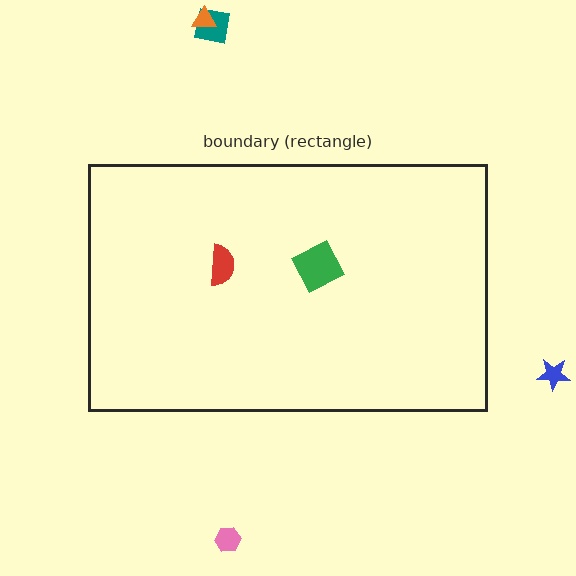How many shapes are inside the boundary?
2 inside, 4 outside.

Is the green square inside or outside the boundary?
Inside.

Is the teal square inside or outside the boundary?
Outside.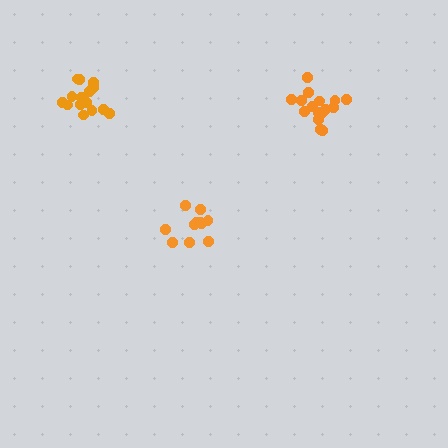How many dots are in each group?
Group 1: 11 dots, Group 2: 16 dots, Group 3: 16 dots (43 total).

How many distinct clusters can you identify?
There are 3 distinct clusters.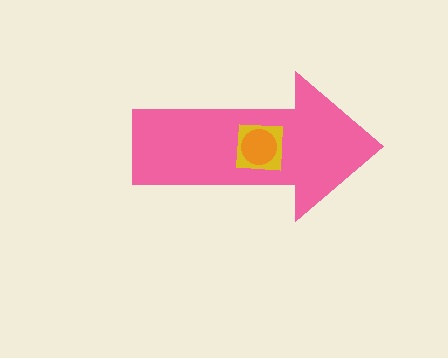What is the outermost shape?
The pink arrow.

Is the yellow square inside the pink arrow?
Yes.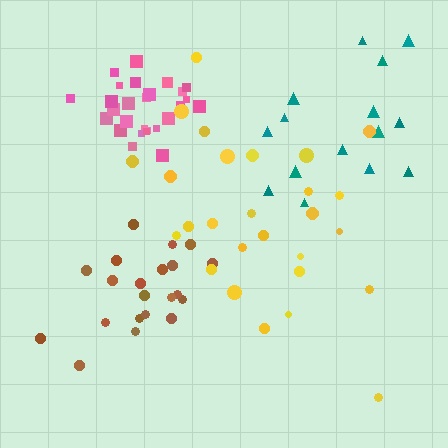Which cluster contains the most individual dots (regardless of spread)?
Yellow (28).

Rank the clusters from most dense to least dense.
pink, brown, yellow, teal.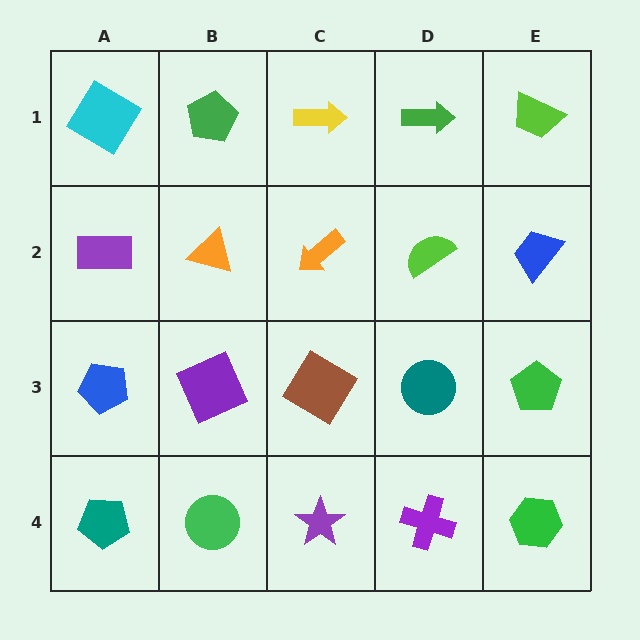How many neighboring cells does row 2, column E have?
3.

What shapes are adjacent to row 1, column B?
An orange triangle (row 2, column B), a cyan diamond (row 1, column A), a yellow arrow (row 1, column C).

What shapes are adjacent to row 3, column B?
An orange triangle (row 2, column B), a green circle (row 4, column B), a blue pentagon (row 3, column A), a brown diamond (row 3, column C).